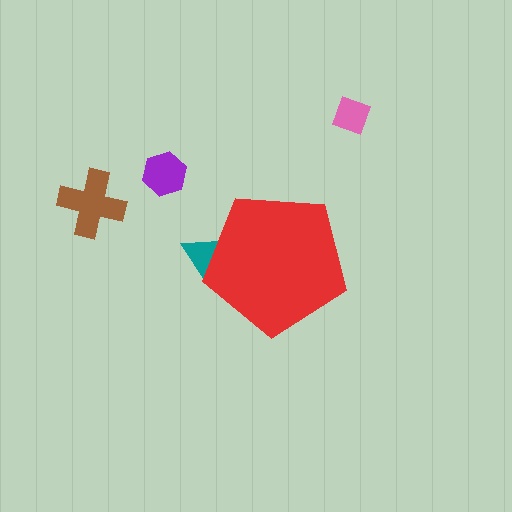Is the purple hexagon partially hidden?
No, the purple hexagon is fully visible.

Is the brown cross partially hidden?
No, the brown cross is fully visible.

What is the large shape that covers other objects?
A red pentagon.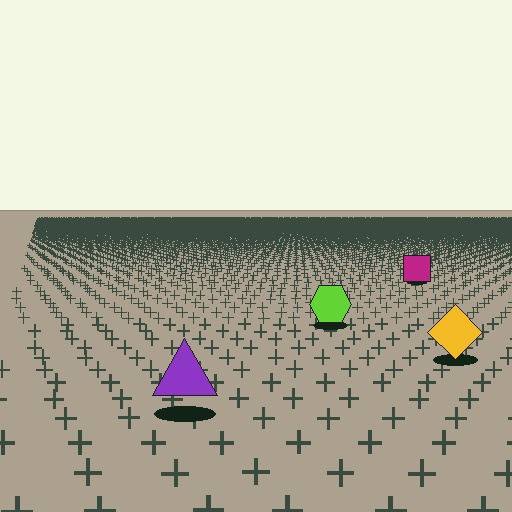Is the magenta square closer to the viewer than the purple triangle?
No. The purple triangle is closer — you can tell from the texture gradient: the ground texture is coarser near it.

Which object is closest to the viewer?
The purple triangle is closest. The texture marks near it are larger and more spread out.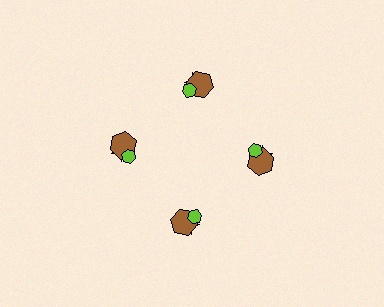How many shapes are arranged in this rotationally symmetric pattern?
There are 12 shapes, arranged in 4 groups of 3.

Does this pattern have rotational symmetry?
Yes, this pattern has 4-fold rotational symmetry. It looks the same after rotating 90 degrees around the center.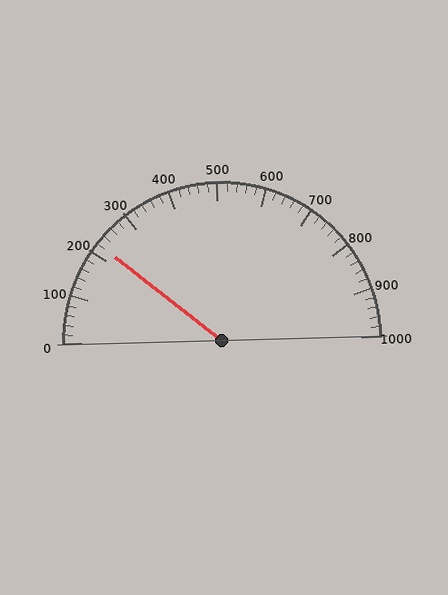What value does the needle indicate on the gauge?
The needle indicates approximately 220.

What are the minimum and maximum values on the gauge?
The gauge ranges from 0 to 1000.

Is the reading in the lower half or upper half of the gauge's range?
The reading is in the lower half of the range (0 to 1000).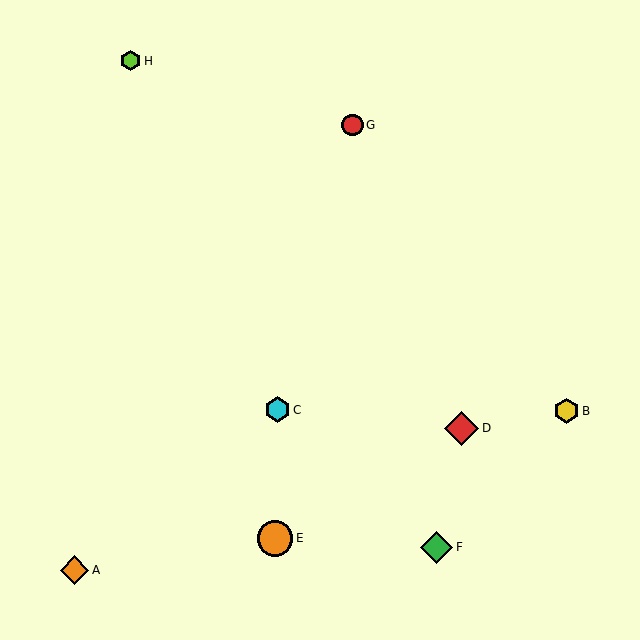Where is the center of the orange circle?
The center of the orange circle is at (275, 538).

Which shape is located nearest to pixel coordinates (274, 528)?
The orange circle (labeled E) at (275, 538) is nearest to that location.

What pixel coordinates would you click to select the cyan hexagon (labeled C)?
Click at (277, 410) to select the cyan hexagon C.